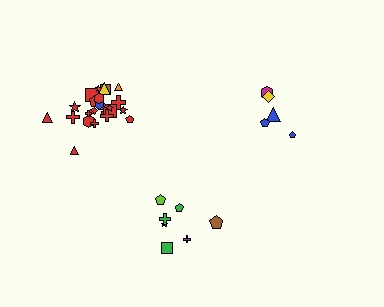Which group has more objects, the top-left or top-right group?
The top-left group.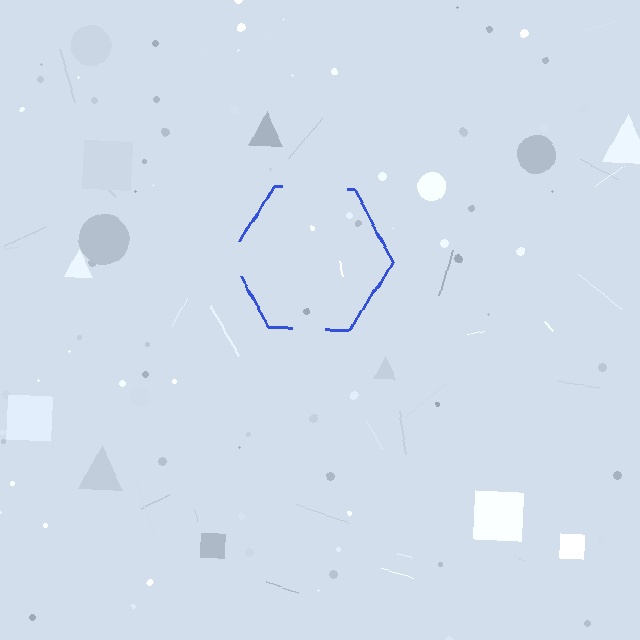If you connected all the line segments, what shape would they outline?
They would outline a hexagon.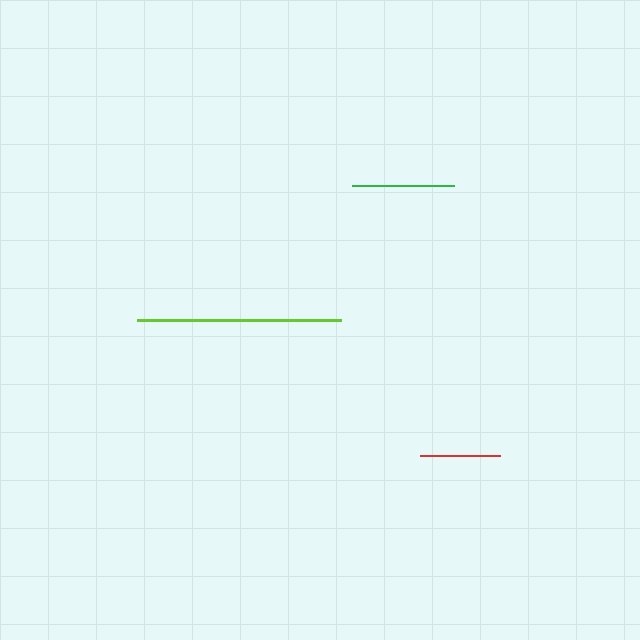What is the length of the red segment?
The red segment is approximately 80 pixels long.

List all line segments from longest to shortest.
From longest to shortest: lime, green, red.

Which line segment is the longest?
The lime line is the longest at approximately 205 pixels.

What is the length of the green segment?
The green segment is approximately 102 pixels long.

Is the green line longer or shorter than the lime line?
The lime line is longer than the green line.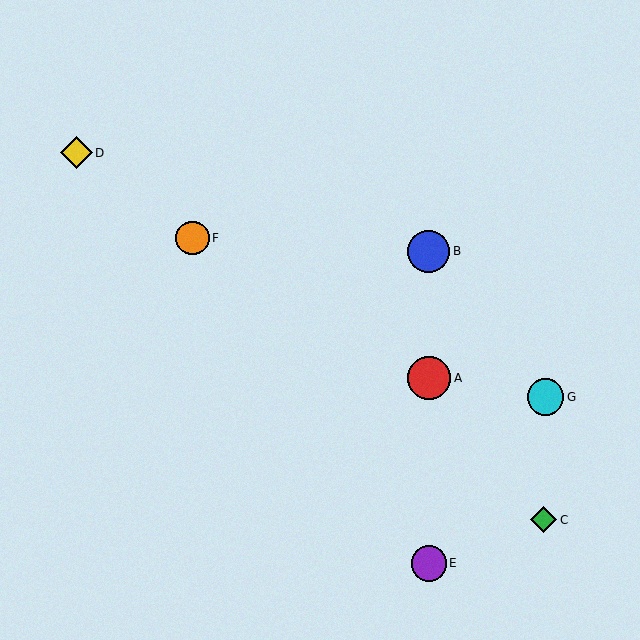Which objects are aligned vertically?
Objects A, B, E are aligned vertically.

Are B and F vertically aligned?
No, B is at x≈429 and F is at x≈193.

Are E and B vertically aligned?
Yes, both are at x≈429.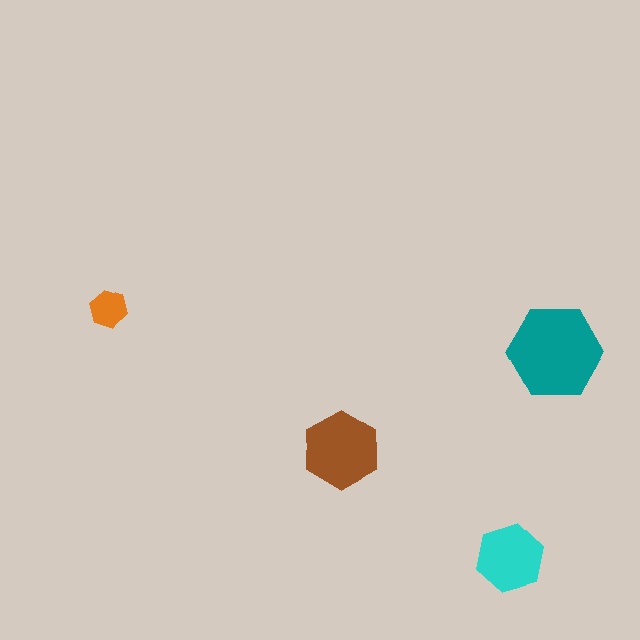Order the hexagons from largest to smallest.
the teal one, the brown one, the cyan one, the orange one.